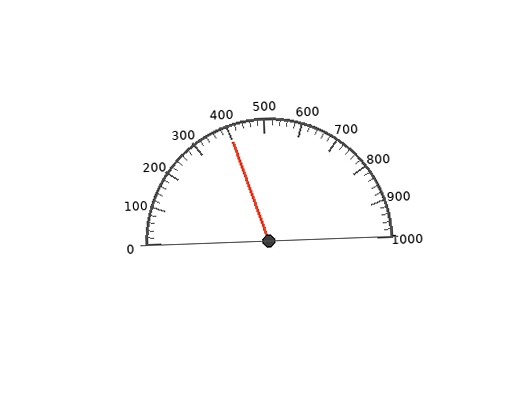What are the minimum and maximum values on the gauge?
The gauge ranges from 0 to 1000.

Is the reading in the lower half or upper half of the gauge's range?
The reading is in the lower half of the range (0 to 1000).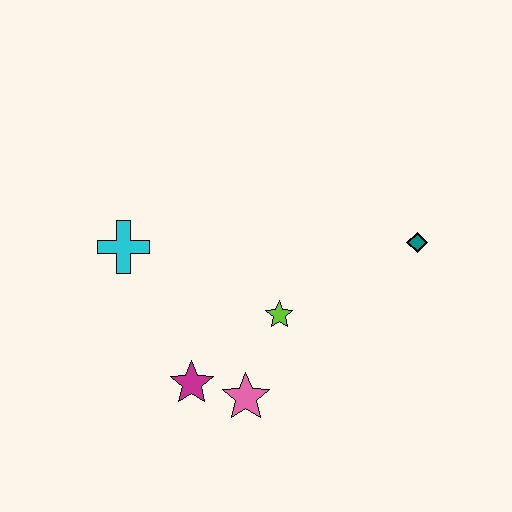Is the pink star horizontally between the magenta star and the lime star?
Yes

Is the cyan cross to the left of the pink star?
Yes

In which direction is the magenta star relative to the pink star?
The magenta star is to the left of the pink star.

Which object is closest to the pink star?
The magenta star is closest to the pink star.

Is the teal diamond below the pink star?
No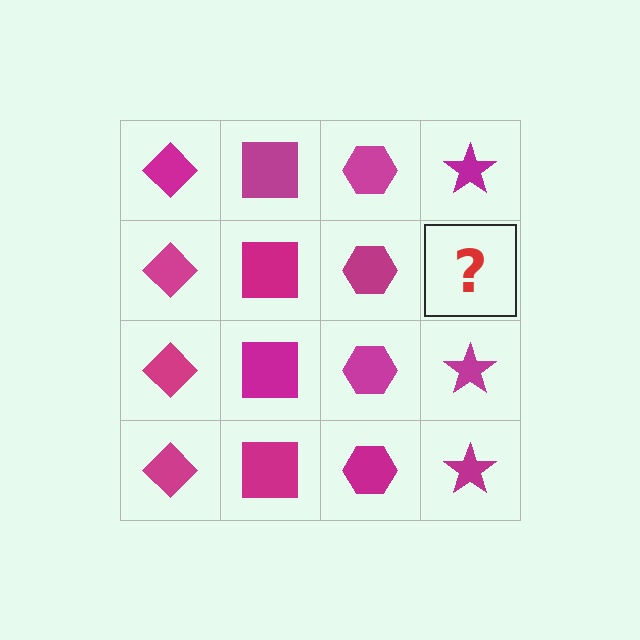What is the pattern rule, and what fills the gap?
The rule is that each column has a consistent shape. The gap should be filled with a magenta star.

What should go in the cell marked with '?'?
The missing cell should contain a magenta star.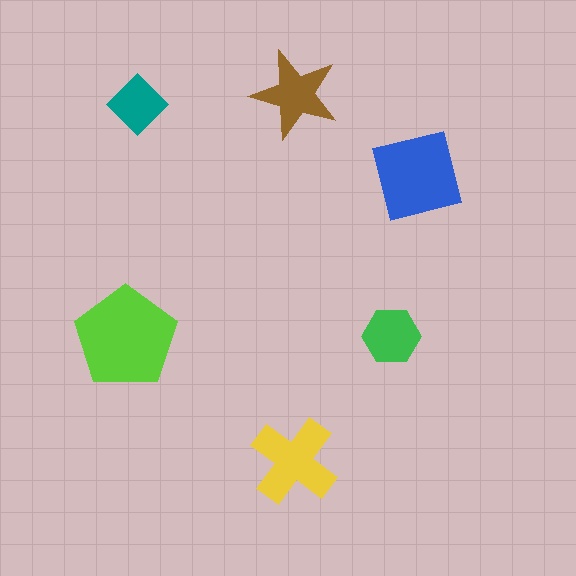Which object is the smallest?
The teal diamond.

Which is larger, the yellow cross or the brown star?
The yellow cross.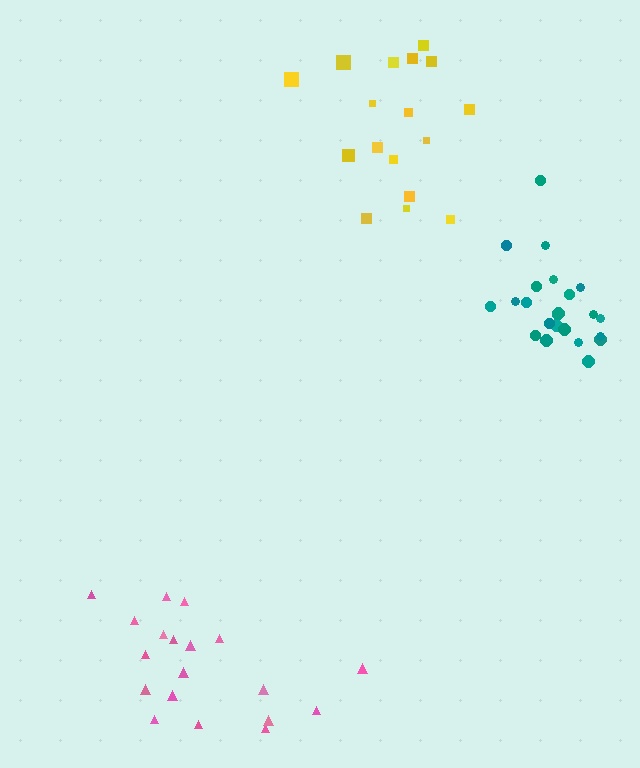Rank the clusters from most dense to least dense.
teal, yellow, pink.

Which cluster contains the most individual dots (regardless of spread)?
Teal (23).